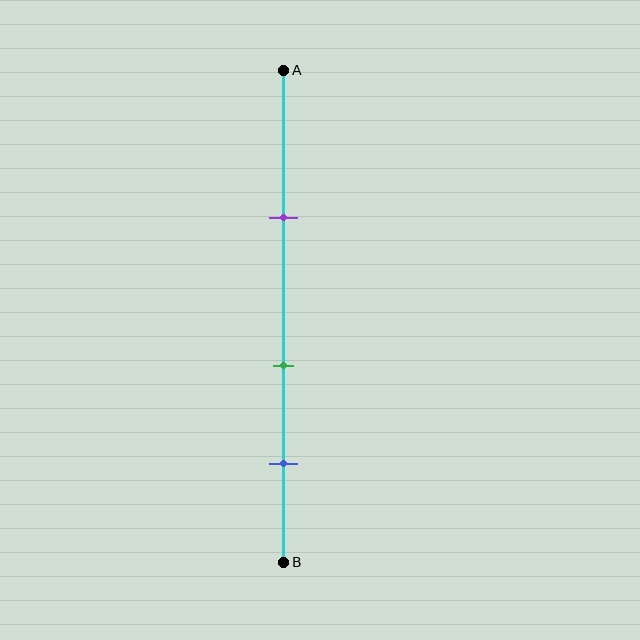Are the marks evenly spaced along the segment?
Yes, the marks are approximately evenly spaced.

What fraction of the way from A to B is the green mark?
The green mark is approximately 60% (0.6) of the way from A to B.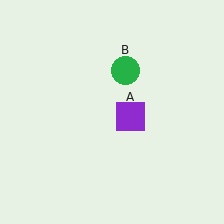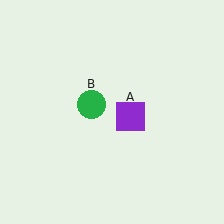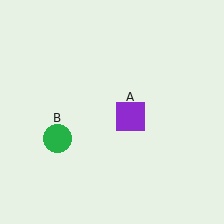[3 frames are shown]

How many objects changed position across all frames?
1 object changed position: green circle (object B).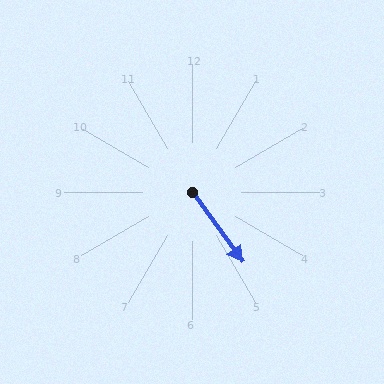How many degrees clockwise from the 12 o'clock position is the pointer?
Approximately 144 degrees.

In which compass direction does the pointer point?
Southeast.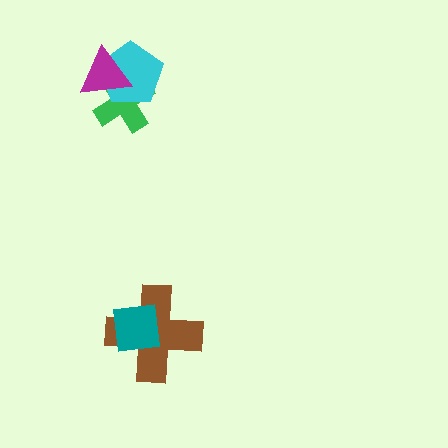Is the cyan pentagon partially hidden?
Yes, it is partially covered by another shape.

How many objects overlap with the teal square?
1 object overlaps with the teal square.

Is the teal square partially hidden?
No, no other shape covers it.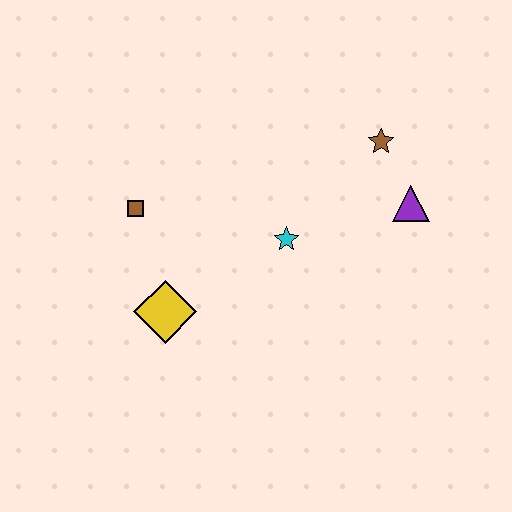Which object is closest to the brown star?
The purple triangle is closest to the brown star.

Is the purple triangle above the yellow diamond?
Yes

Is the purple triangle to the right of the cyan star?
Yes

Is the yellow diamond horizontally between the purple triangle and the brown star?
No